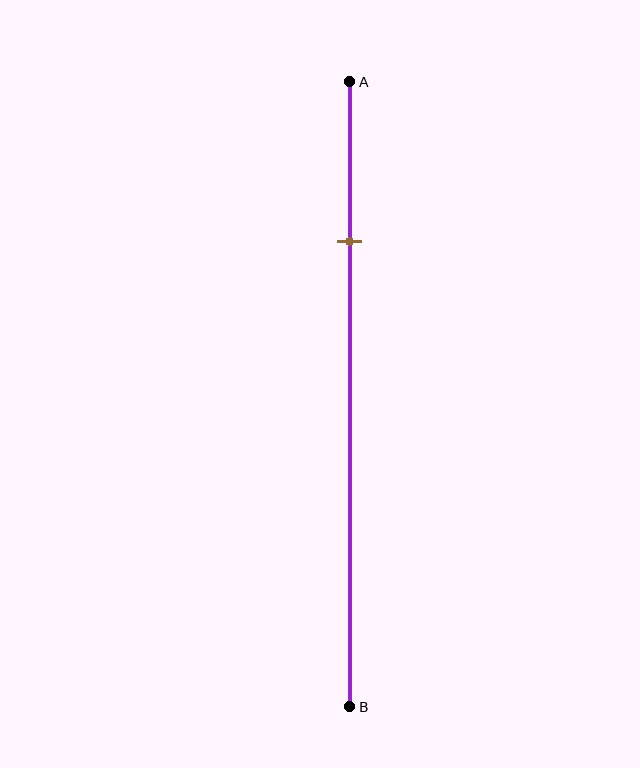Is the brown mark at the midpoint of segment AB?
No, the mark is at about 25% from A, not at the 50% midpoint.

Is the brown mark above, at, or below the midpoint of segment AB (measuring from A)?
The brown mark is above the midpoint of segment AB.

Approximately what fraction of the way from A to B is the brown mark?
The brown mark is approximately 25% of the way from A to B.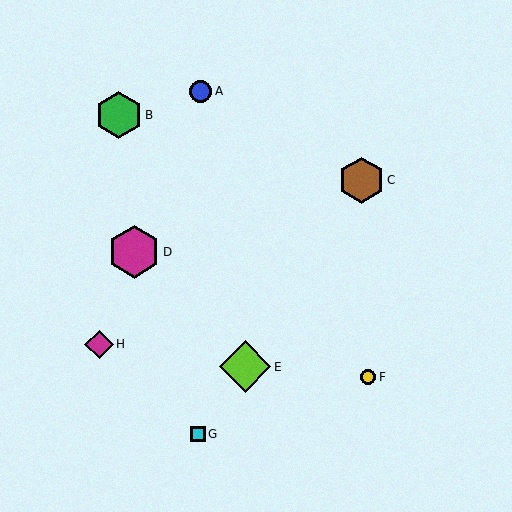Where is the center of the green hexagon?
The center of the green hexagon is at (119, 115).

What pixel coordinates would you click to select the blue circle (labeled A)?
Click at (201, 91) to select the blue circle A.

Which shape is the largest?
The magenta hexagon (labeled D) is the largest.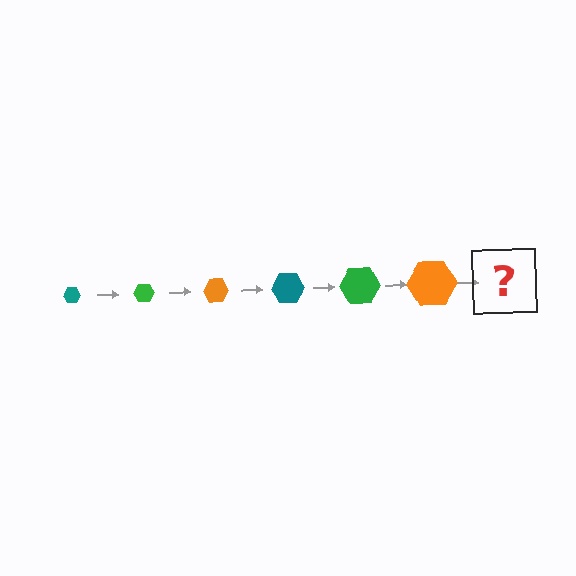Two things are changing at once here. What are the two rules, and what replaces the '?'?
The two rules are that the hexagon grows larger each step and the color cycles through teal, green, and orange. The '?' should be a teal hexagon, larger than the previous one.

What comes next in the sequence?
The next element should be a teal hexagon, larger than the previous one.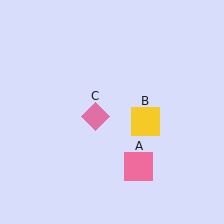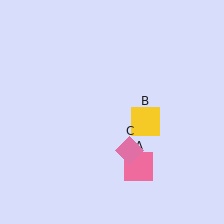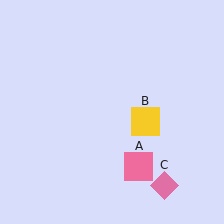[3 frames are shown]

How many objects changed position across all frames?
1 object changed position: pink diamond (object C).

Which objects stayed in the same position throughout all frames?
Pink square (object A) and yellow square (object B) remained stationary.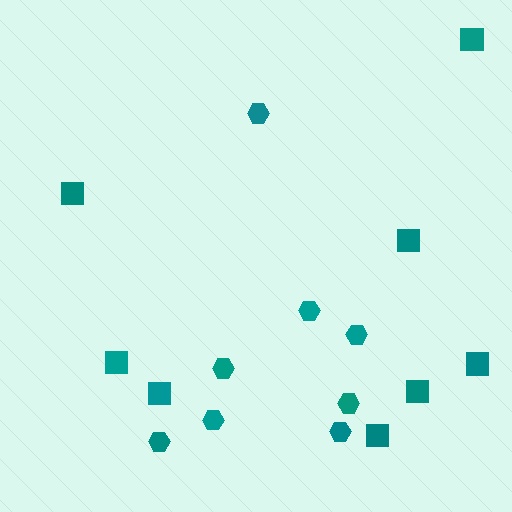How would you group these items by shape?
There are 2 groups: one group of squares (8) and one group of hexagons (8).